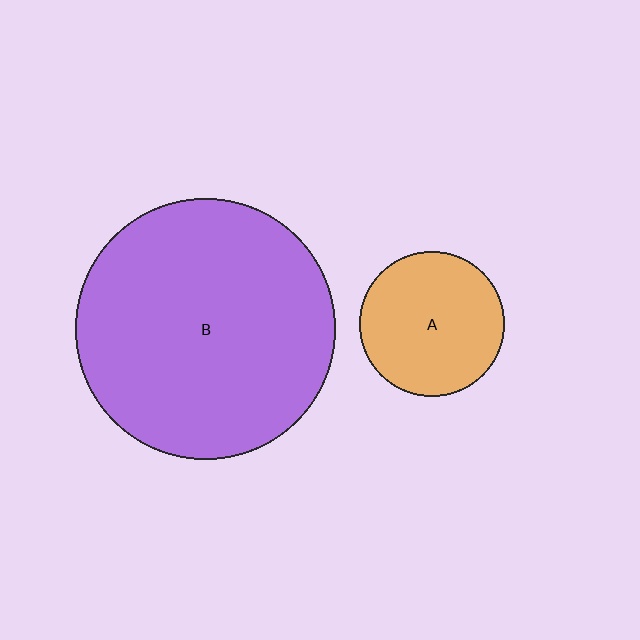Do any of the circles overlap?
No, none of the circles overlap.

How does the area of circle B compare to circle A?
Approximately 3.2 times.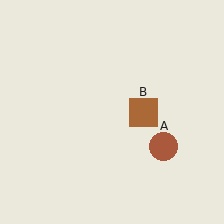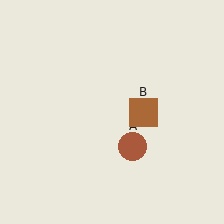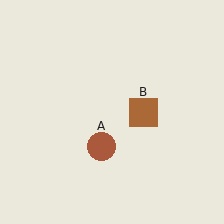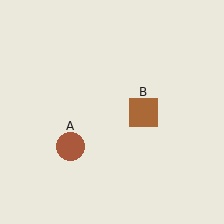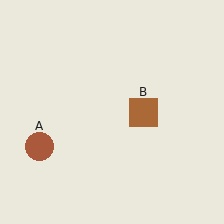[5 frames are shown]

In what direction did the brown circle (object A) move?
The brown circle (object A) moved left.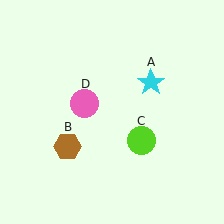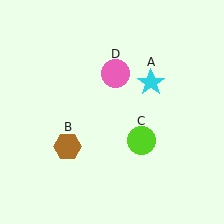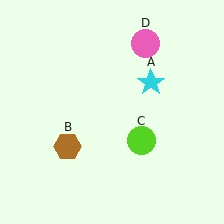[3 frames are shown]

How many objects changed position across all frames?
1 object changed position: pink circle (object D).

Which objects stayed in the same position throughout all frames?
Cyan star (object A) and brown hexagon (object B) and lime circle (object C) remained stationary.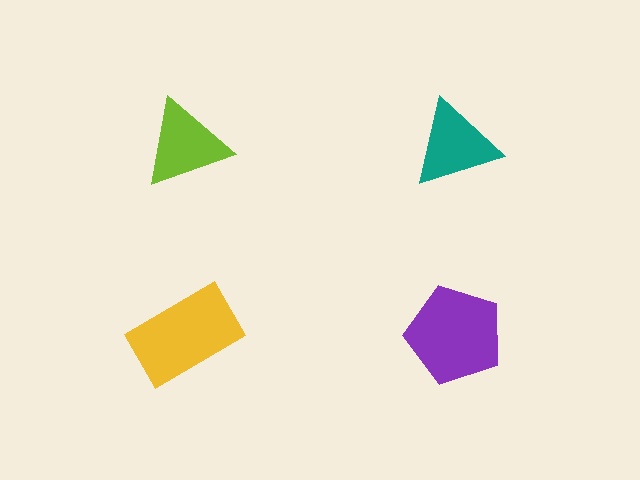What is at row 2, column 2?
A purple pentagon.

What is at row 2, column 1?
A yellow rectangle.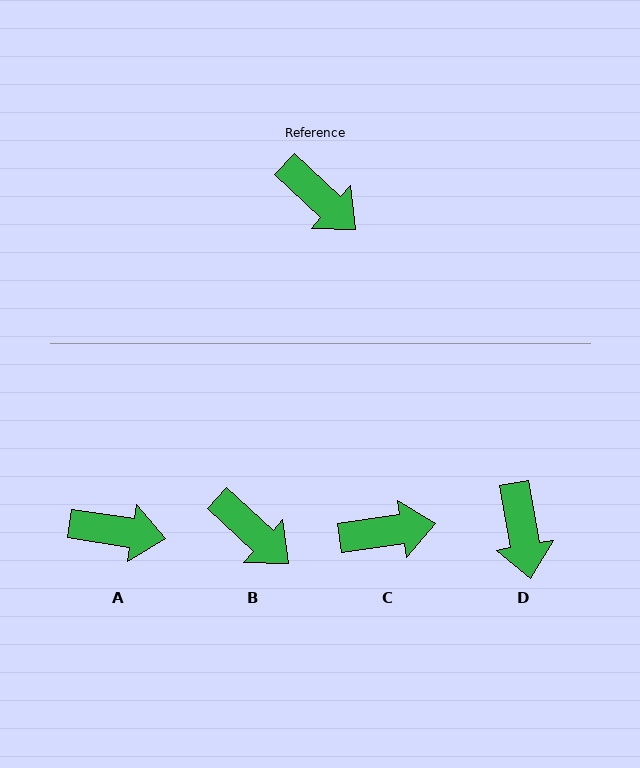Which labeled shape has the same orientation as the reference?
B.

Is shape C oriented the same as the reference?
No, it is off by about 51 degrees.